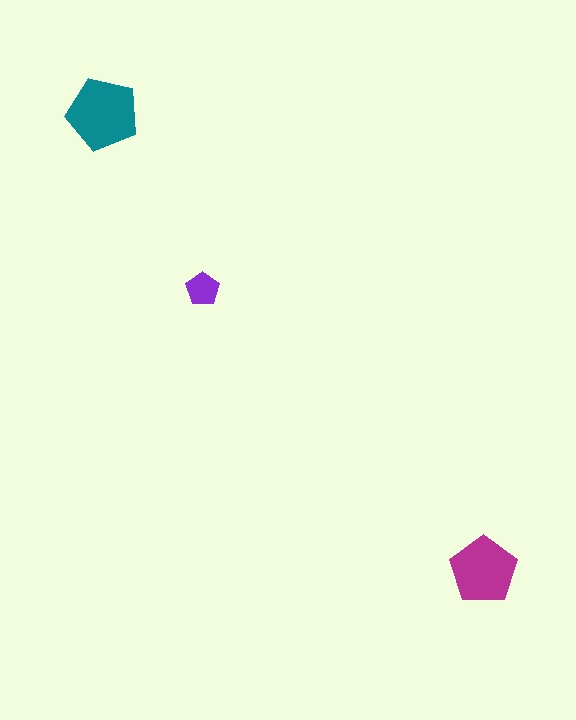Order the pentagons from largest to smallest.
the teal one, the magenta one, the purple one.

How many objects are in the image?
There are 3 objects in the image.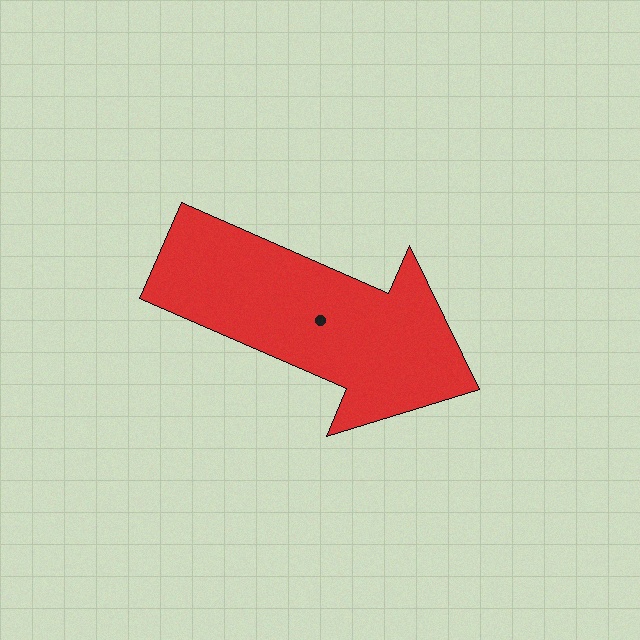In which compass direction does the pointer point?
Southeast.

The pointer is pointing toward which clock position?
Roughly 4 o'clock.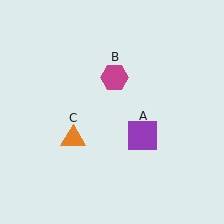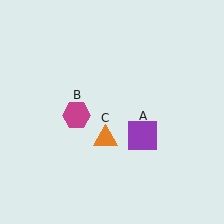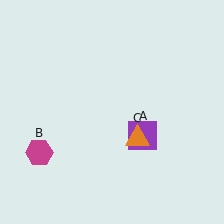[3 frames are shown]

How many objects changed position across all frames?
2 objects changed position: magenta hexagon (object B), orange triangle (object C).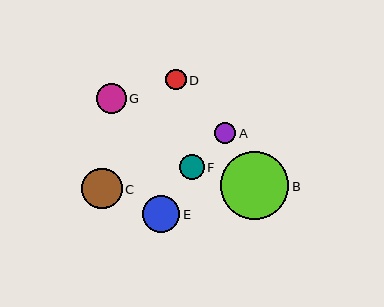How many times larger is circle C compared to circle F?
Circle C is approximately 1.6 times the size of circle F.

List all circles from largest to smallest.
From largest to smallest: B, C, E, G, F, A, D.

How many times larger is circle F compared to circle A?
Circle F is approximately 1.2 times the size of circle A.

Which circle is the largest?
Circle B is the largest with a size of approximately 68 pixels.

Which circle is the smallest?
Circle D is the smallest with a size of approximately 20 pixels.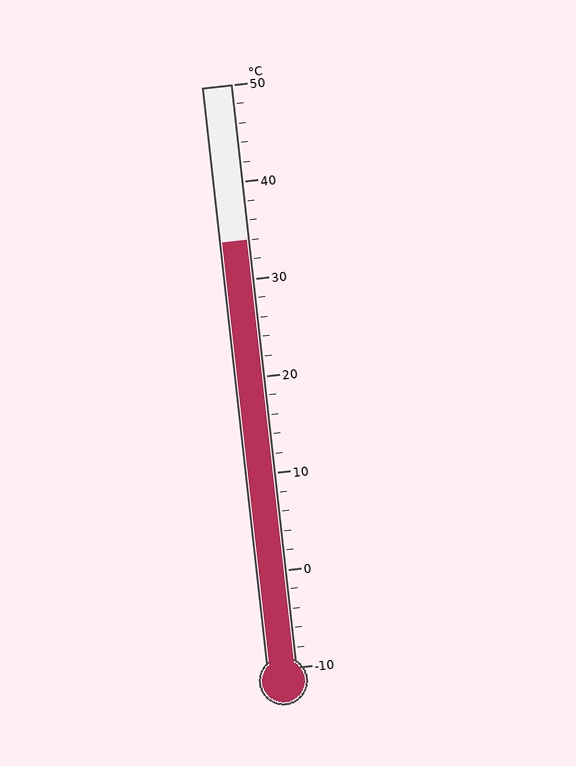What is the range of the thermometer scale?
The thermometer scale ranges from -10°C to 50°C.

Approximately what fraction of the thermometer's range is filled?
The thermometer is filled to approximately 75% of its range.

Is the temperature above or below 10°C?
The temperature is above 10°C.